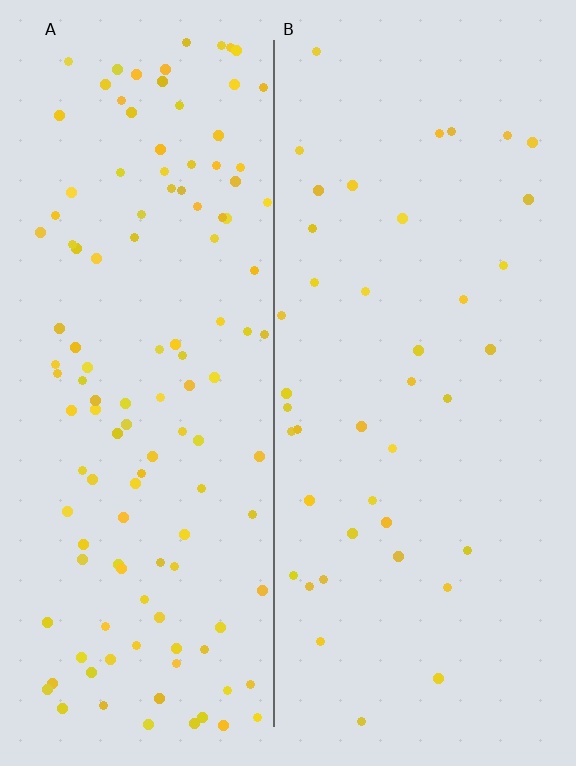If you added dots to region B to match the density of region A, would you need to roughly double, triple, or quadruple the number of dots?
Approximately triple.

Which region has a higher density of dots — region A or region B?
A (the left).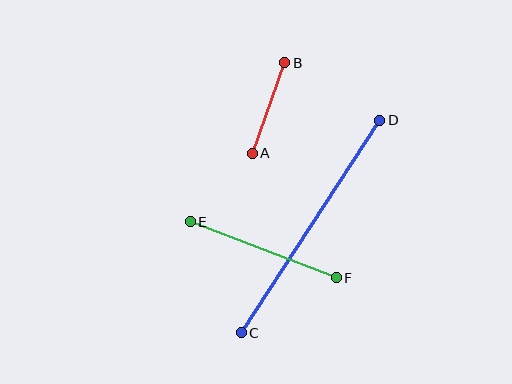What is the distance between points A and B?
The distance is approximately 96 pixels.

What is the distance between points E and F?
The distance is approximately 156 pixels.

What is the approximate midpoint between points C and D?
The midpoint is at approximately (310, 227) pixels.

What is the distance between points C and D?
The distance is approximately 254 pixels.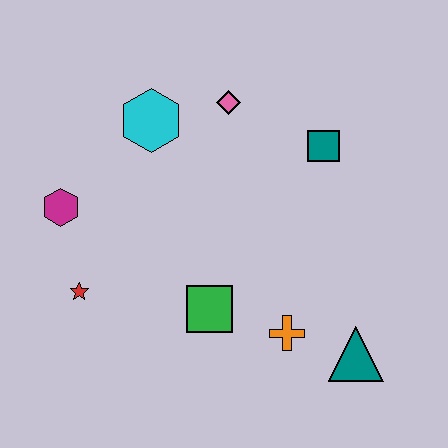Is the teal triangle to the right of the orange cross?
Yes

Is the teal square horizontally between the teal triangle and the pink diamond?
Yes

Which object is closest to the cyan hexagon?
The pink diamond is closest to the cyan hexagon.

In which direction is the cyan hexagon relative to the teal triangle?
The cyan hexagon is above the teal triangle.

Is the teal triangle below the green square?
Yes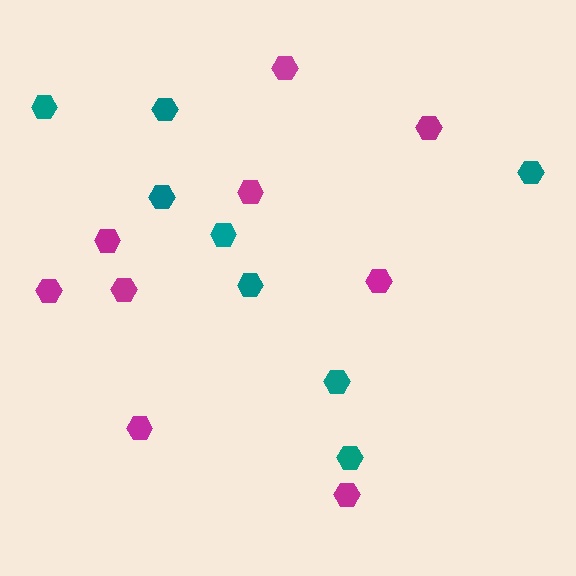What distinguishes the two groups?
There are 2 groups: one group of magenta hexagons (9) and one group of teal hexagons (8).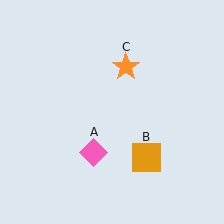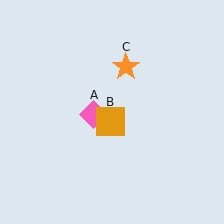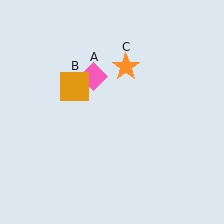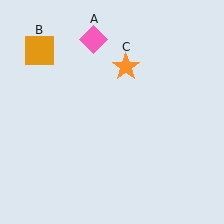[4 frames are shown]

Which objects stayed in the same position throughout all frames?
Orange star (object C) remained stationary.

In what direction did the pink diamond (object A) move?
The pink diamond (object A) moved up.